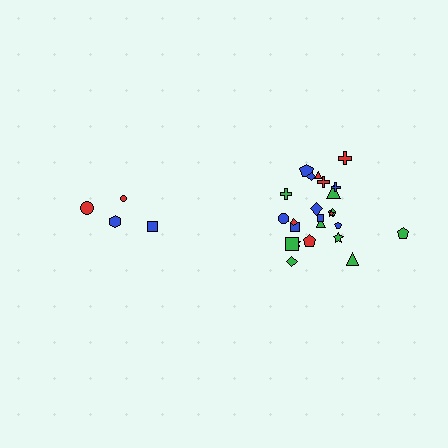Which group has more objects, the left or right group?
The right group.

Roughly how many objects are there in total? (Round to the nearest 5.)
Roughly 30 objects in total.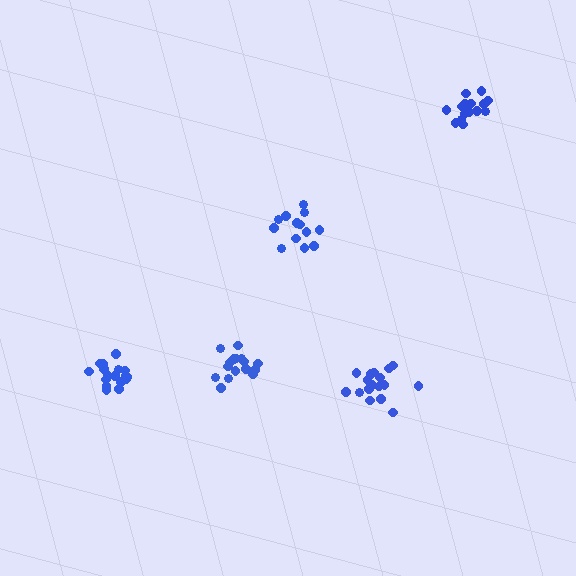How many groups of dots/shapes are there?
There are 5 groups.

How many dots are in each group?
Group 1: 17 dots, Group 2: 13 dots, Group 3: 17 dots, Group 4: 16 dots, Group 5: 16 dots (79 total).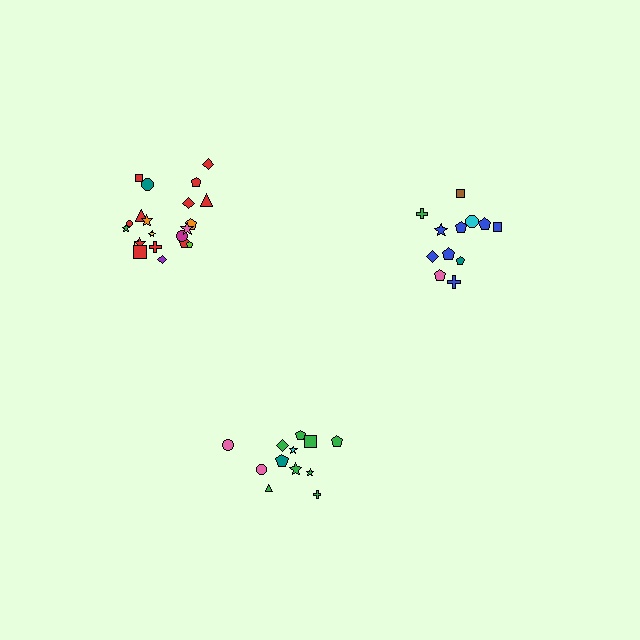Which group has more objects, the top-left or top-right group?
The top-left group.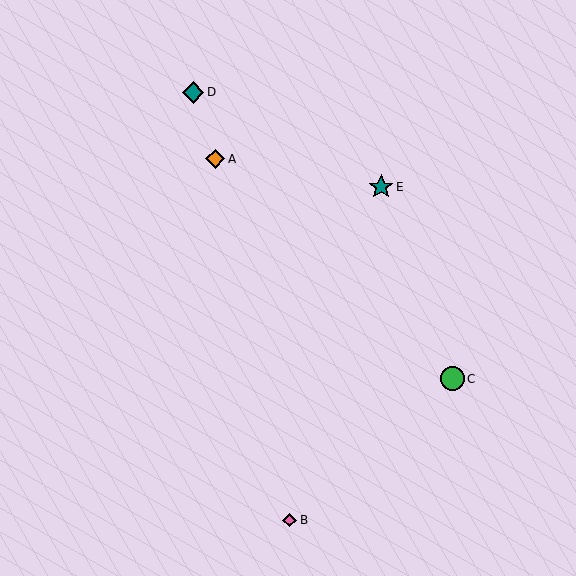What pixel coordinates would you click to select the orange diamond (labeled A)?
Click at (215, 159) to select the orange diamond A.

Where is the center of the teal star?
The center of the teal star is at (381, 187).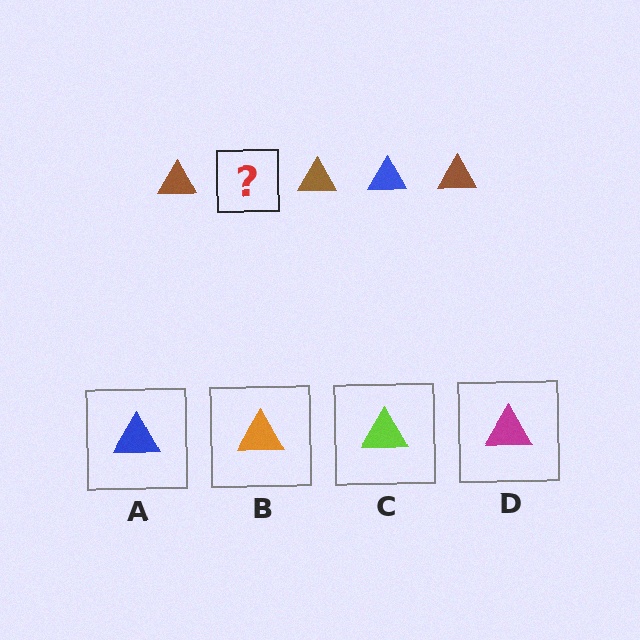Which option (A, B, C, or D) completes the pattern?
A.